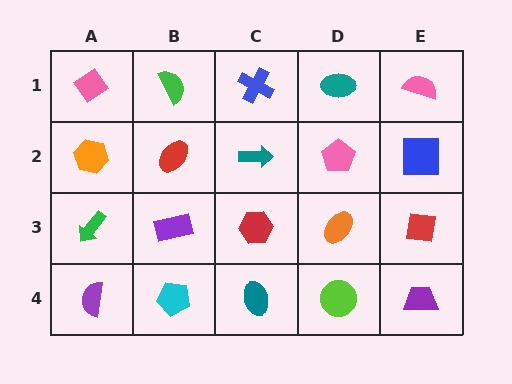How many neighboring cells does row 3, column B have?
4.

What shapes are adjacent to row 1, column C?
A teal arrow (row 2, column C), a green semicircle (row 1, column B), a teal ellipse (row 1, column D).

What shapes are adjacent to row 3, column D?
A pink pentagon (row 2, column D), a lime circle (row 4, column D), a red hexagon (row 3, column C), a red square (row 3, column E).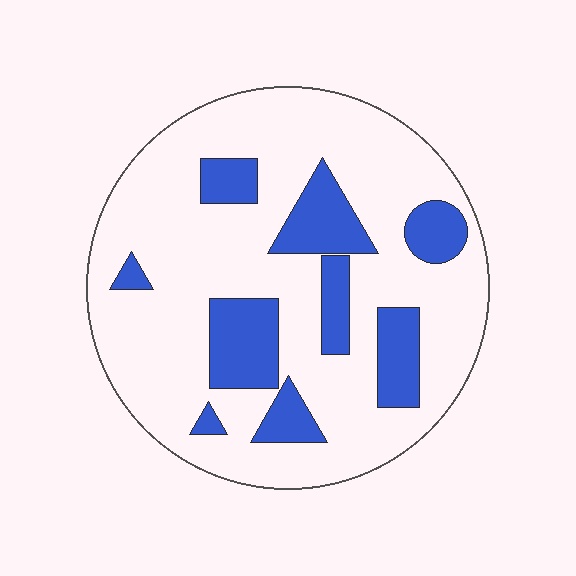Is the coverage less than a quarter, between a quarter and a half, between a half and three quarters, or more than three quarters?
Less than a quarter.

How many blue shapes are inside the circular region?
9.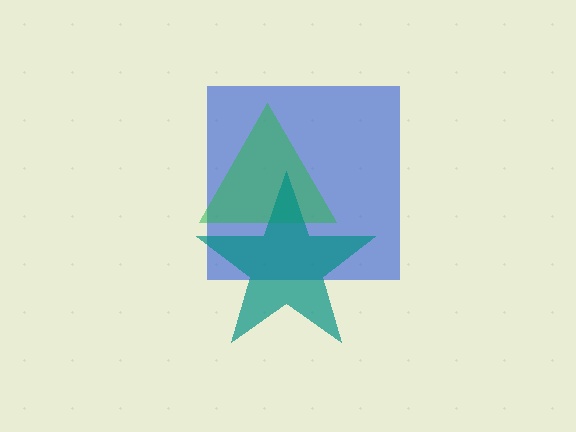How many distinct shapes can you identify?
There are 3 distinct shapes: a blue square, a green triangle, a teal star.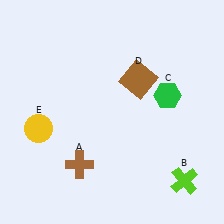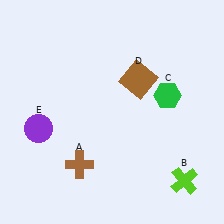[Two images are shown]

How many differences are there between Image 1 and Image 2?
There is 1 difference between the two images.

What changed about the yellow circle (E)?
In Image 1, E is yellow. In Image 2, it changed to purple.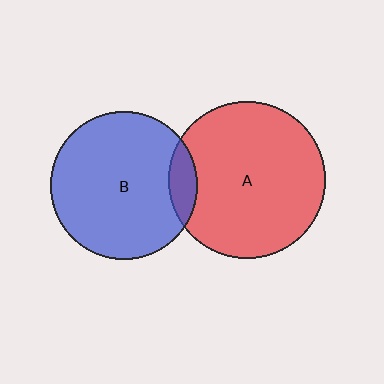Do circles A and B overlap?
Yes.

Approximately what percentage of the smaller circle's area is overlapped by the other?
Approximately 10%.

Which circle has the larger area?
Circle A (red).